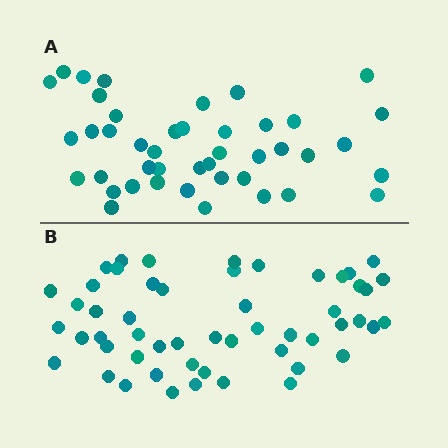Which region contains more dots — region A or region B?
Region B (the bottom region) has more dots.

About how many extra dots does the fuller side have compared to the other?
Region B has roughly 10 or so more dots than region A.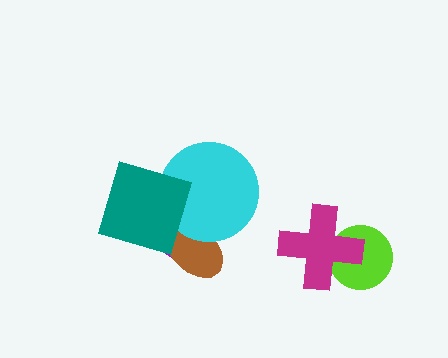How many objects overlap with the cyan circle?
3 objects overlap with the cyan circle.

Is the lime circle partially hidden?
Yes, it is partially covered by another shape.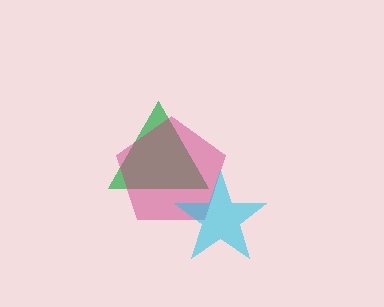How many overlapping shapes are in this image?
There are 3 overlapping shapes in the image.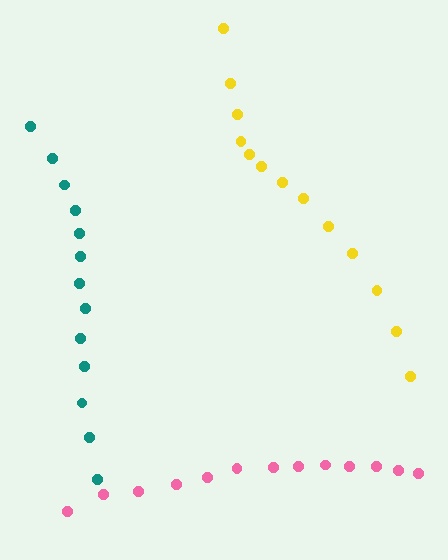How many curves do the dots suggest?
There are 3 distinct paths.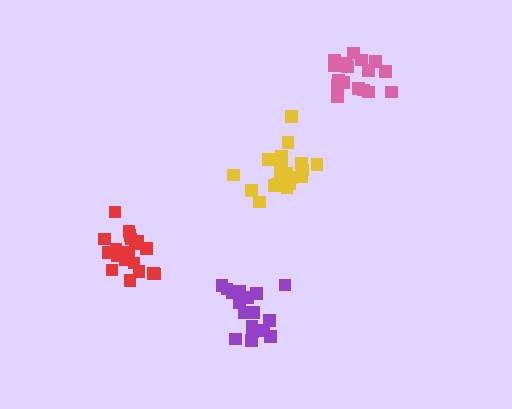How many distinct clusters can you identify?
There are 4 distinct clusters.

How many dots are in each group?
Group 1: 19 dots, Group 2: 17 dots, Group 3: 20 dots, Group 4: 20 dots (76 total).